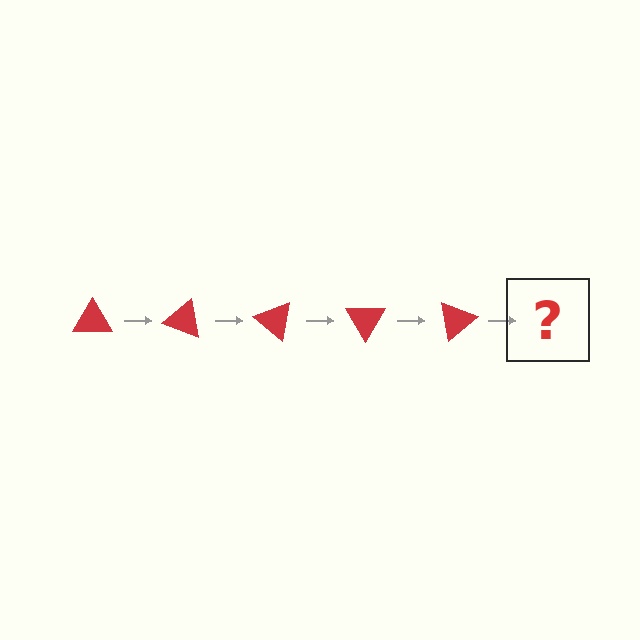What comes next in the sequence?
The next element should be a red triangle rotated 100 degrees.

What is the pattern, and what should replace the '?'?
The pattern is that the triangle rotates 20 degrees each step. The '?' should be a red triangle rotated 100 degrees.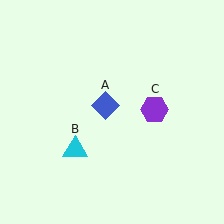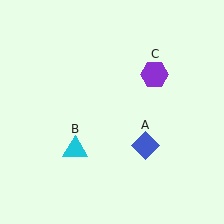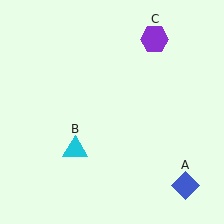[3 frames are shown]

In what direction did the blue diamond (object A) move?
The blue diamond (object A) moved down and to the right.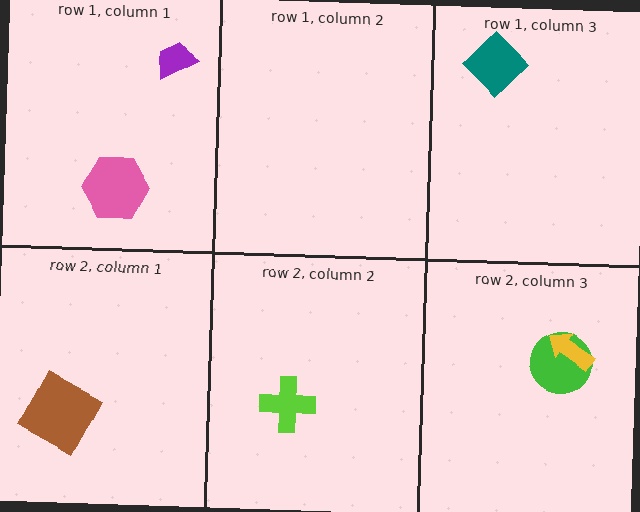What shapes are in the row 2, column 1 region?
The brown square.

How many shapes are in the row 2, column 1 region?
1.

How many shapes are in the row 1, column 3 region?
1.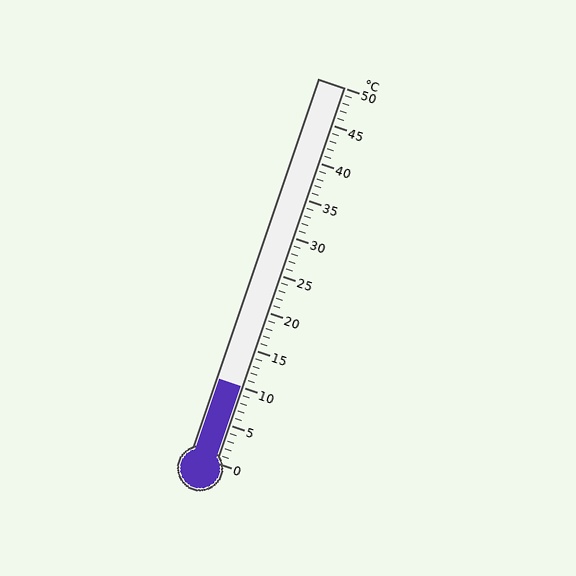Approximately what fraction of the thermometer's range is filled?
The thermometer is filled to approximately 20% of its range.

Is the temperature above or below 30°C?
The temperature is below 30°C.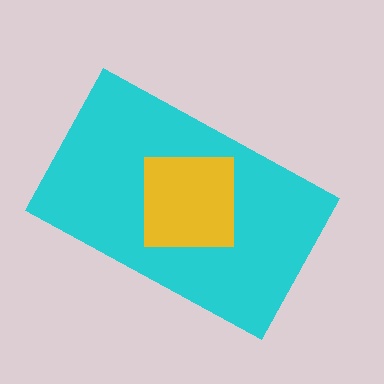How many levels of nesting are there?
2.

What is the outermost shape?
The cyan rectangle.